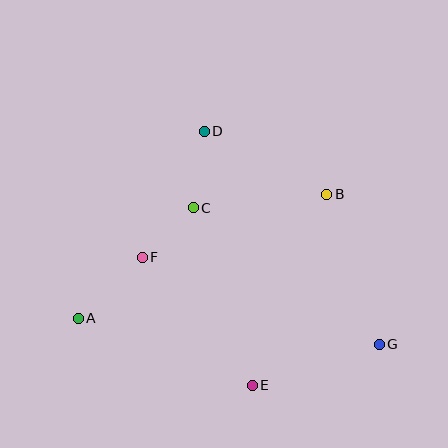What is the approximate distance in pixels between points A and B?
The distance between A and B is approximately 278 pixels.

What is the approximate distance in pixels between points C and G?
The distance between C and G is approximately 231 pixels.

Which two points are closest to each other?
Points C and F are closest to each other.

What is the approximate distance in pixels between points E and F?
The distance between E and F is approximately 169 pixels.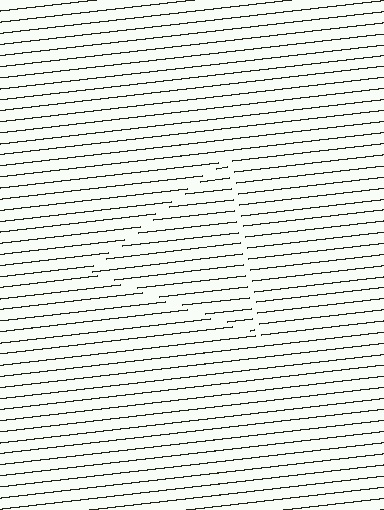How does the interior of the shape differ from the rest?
The interior of the shape contains the same grating, shifted by half a period — the contour is defined by the phase discontinuity where line-ends from the inner and outer gratings abut.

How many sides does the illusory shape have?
3 sides — the line-ends trace a triangle.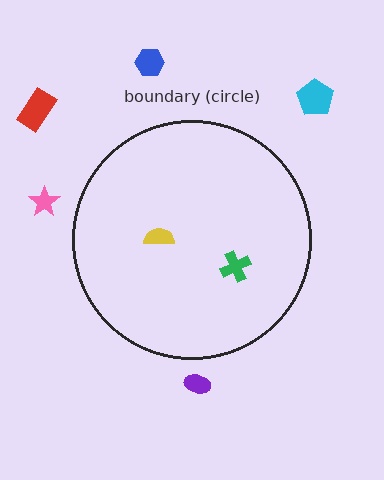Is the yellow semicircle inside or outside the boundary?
Inside.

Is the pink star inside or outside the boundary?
Outside.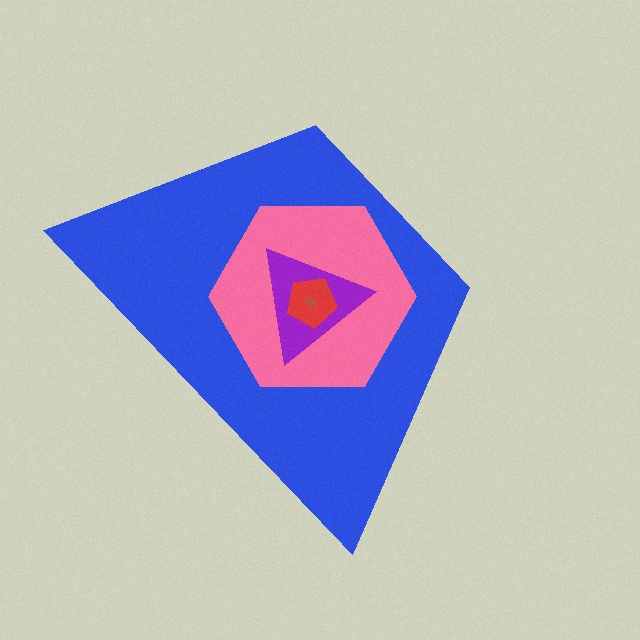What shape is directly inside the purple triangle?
The red pentagon.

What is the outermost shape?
The blue trapezoid.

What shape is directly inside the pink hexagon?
The purple triangle.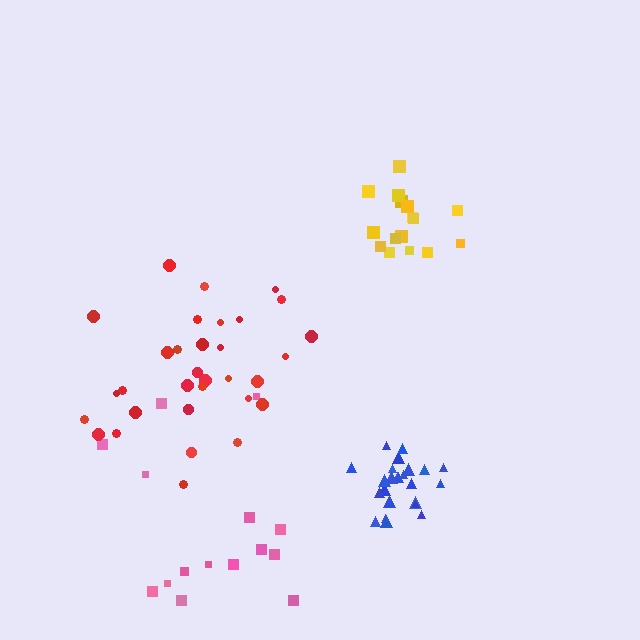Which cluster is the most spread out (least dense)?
Pink.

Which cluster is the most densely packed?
Blue.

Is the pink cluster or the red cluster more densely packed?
Red.